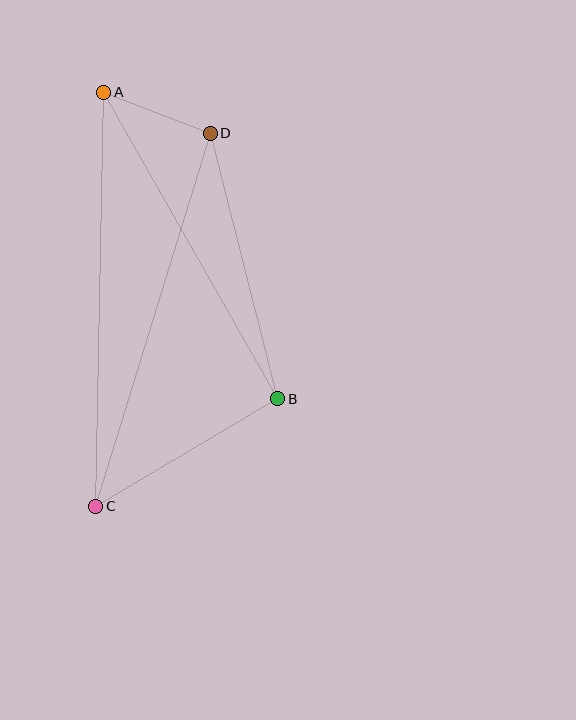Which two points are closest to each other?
Points A and D are closest to each other.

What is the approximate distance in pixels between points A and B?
The distance between A and B is approximately 353 pixels.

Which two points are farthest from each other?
Points A and C are farthest from each other.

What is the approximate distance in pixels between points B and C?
The distance between B and C is approximately 211 pixels.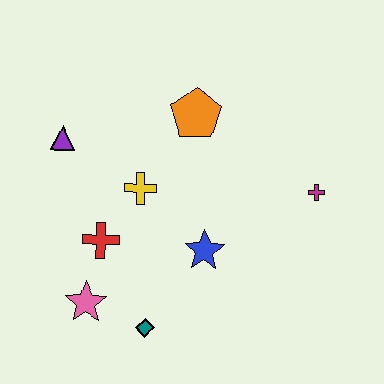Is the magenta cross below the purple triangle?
Yes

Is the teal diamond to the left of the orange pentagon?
Yes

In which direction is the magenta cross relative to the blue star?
The magenta cross is to the right of the blue star.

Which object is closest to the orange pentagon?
The yellow cross is closest to the orange pentagon.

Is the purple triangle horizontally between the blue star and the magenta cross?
No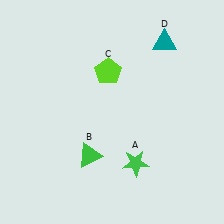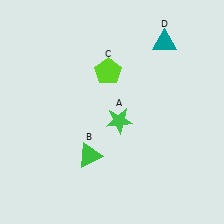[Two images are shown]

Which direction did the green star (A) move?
The green star (A) moved up.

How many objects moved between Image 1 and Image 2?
1 object moved between the two images.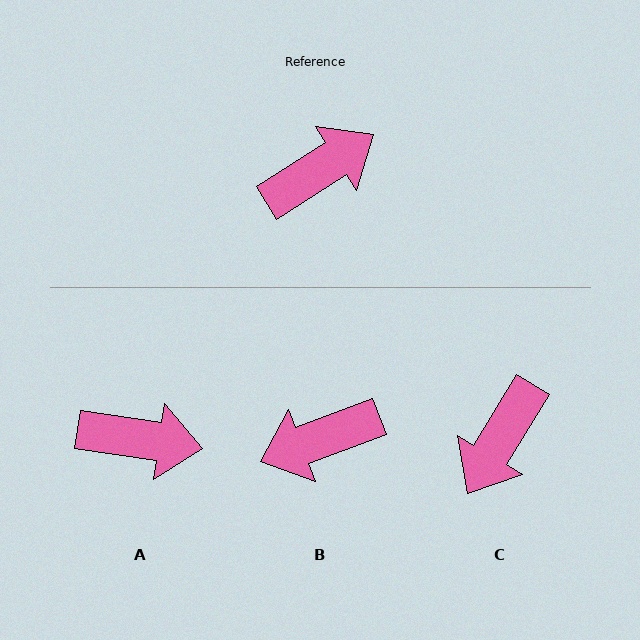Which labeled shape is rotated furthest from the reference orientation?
B, about 168 degrees away.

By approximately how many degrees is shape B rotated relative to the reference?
Approximately 168 degrees counter-clockwise.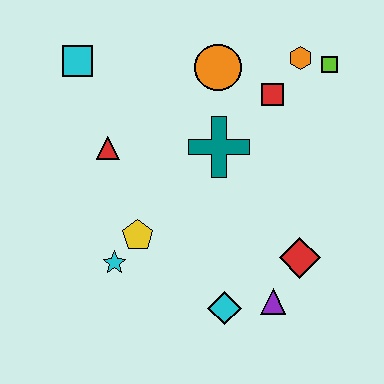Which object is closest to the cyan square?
The red triangle is closest to the cyan square.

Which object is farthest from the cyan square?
The purple triangle is farthest from the cyan square.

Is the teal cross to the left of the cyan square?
No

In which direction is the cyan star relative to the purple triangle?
The cyan star is to the left of the purple triangle.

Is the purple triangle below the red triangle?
Yes